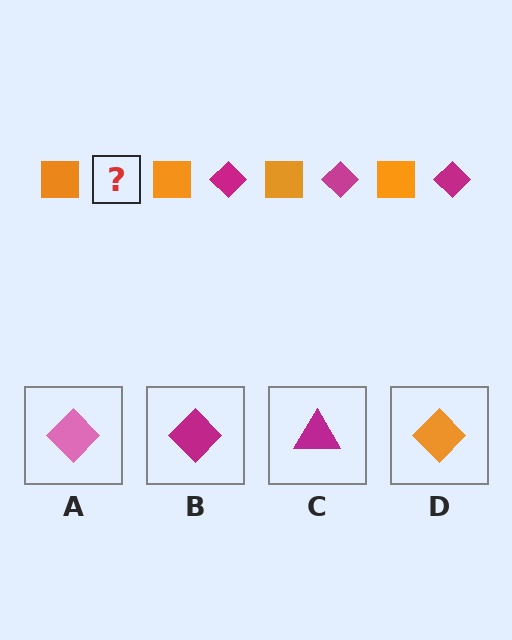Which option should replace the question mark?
Option B.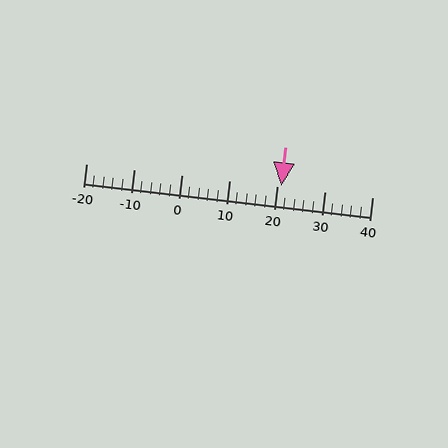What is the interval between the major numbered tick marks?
The major tick marks are spaced 10 units apart.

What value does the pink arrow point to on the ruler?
The pink arrow points to approximately 21.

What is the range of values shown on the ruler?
The ruler shows values from -20 to 40.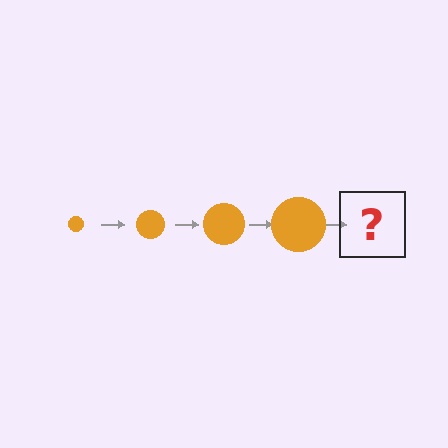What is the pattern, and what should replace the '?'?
The pattern is that the circle gets progressively larger each step. The '?' should be an orange circle, larger than the previous one.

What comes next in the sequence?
The next element should be an orange circle, larger than the previous one.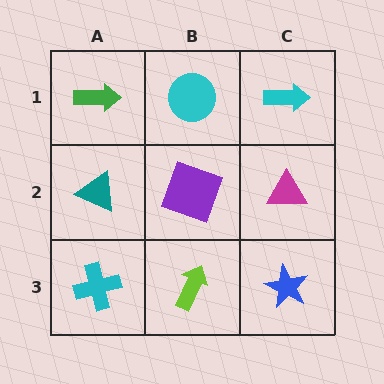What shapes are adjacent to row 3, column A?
A teal triangle (row 2, column A), a lime arrow (row 3, column B).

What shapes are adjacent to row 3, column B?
A purple square (row 2, column B), a cyan cross (row 3, column A), a blue star (row 3, column C).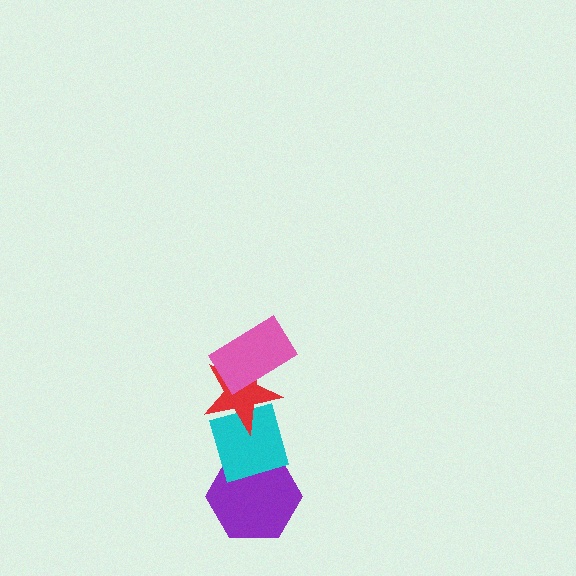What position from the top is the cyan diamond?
The cyan diamond is 3rd from the top.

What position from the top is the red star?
The red star is 2nd from the top.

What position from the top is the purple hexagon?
The purple hexagon is 4th from the top.